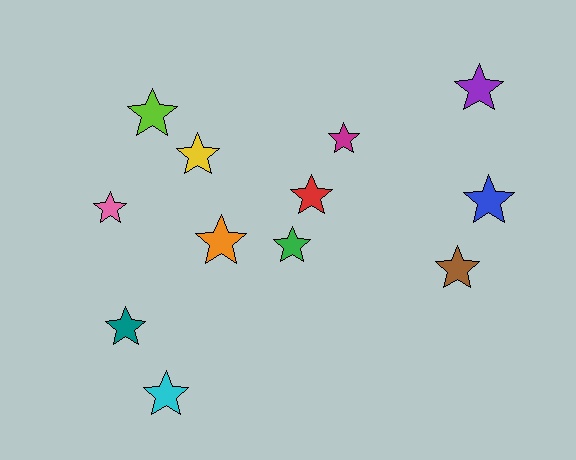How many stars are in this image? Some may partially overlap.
There are 12 stars.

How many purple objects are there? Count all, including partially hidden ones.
There is 1 purple object.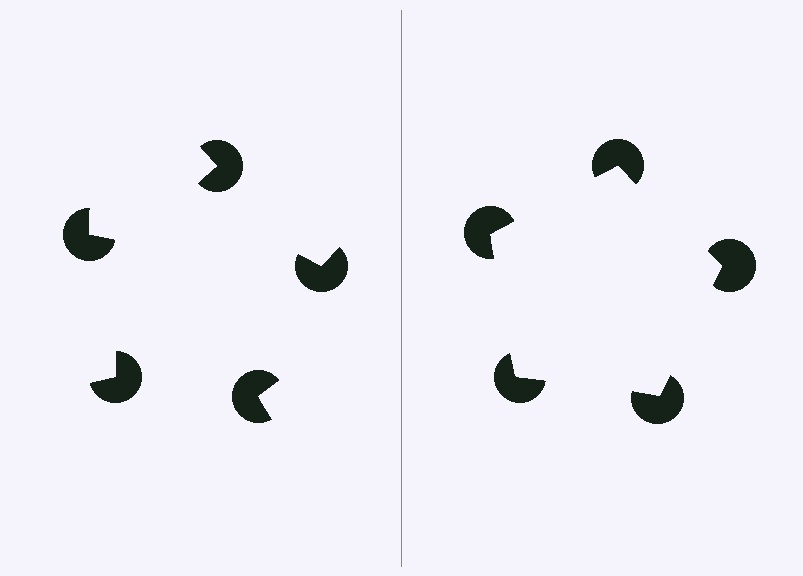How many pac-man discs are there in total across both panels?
10 — 5 on each side.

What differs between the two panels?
The pac-man discs are positioned identically on both sides; only the wedge orientations differ. On the right they align to a pentagon; on the left they are misaligned.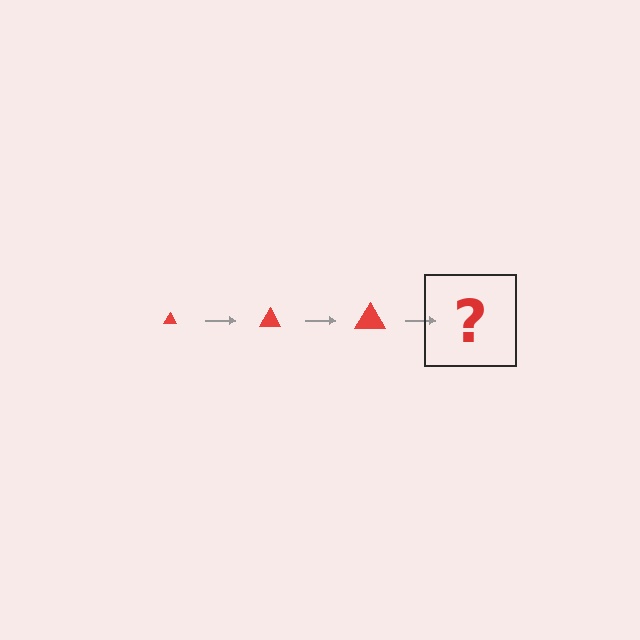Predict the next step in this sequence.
The next step is a red triangle, larger than the previous one.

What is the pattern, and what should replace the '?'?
The pattern is that the triangle gets progressively larger each step. The '?' should be a red triangle, larger than the previous one.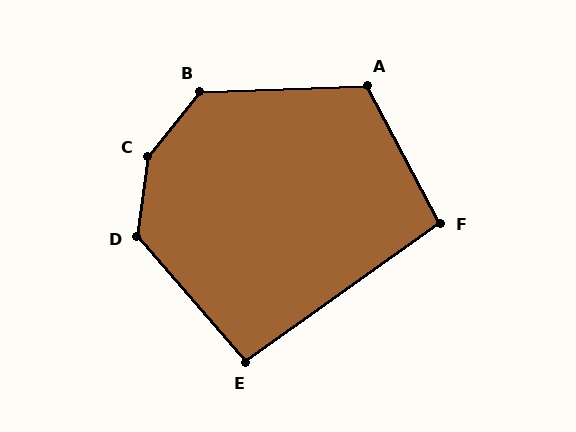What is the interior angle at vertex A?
Approximately 116 degrees (obtuse).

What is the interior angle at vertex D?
Approximately 132 degrees (obtuse).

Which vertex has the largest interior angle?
C, at approximately 149 degrees.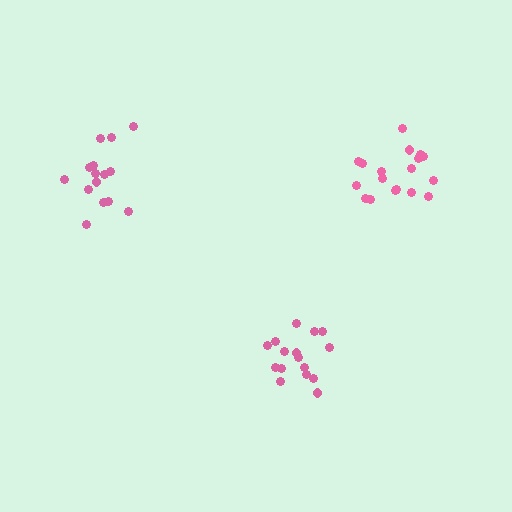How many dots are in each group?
Group 1: 15 dots, Group 2: 16 dots, Group 3: 18 dots (49 total).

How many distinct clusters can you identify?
There are 3 distinct clusters.